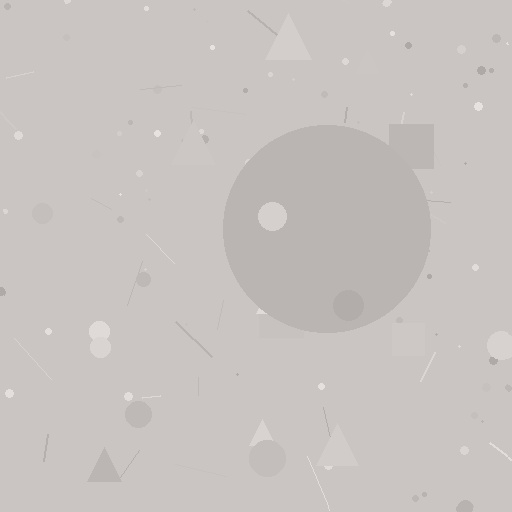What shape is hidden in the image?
A circle is hidden in the image.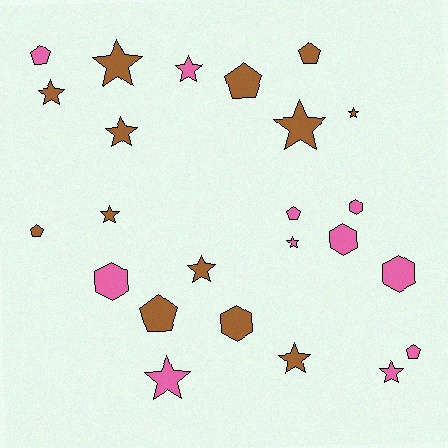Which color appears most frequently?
Brown, with 13 objects.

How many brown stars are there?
There are 8 brown stars.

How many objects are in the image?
There are 24 objects.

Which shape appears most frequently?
Star, with 12 objects.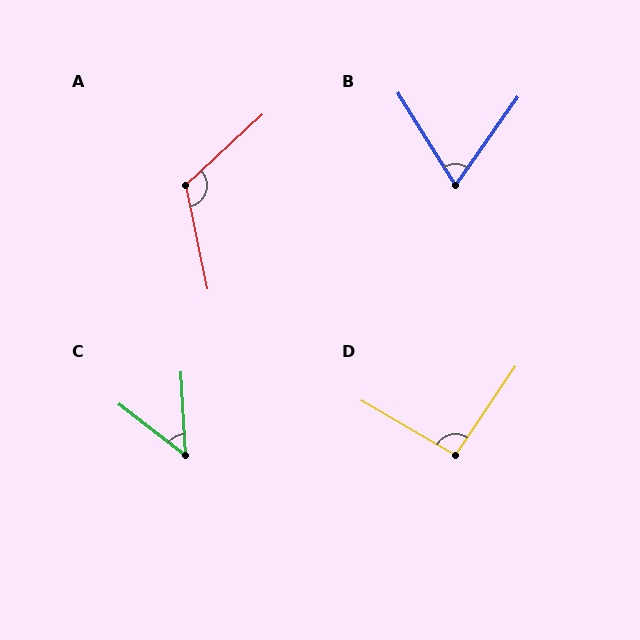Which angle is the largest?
A, at approximately 121 degrees.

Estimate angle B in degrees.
Approximately 67 degrees.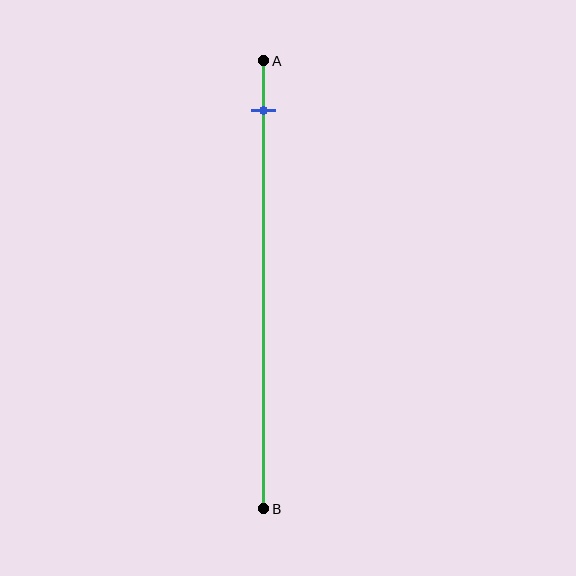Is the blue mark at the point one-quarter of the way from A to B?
No, the mark is at about 10% from A, not at the 25% one-quarter point.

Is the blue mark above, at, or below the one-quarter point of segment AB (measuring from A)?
The blue mark is above the one-quarter point of segment AB.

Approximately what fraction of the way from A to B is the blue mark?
The blue mark is approximately 10% of the way from A to B.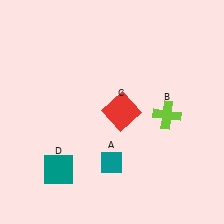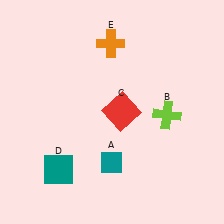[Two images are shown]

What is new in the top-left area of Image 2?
An orange cross (E) was added in the top-left area of Image 2.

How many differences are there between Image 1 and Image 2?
There is 1 difference between the two images.